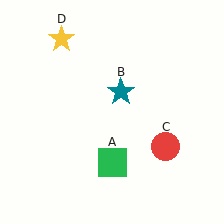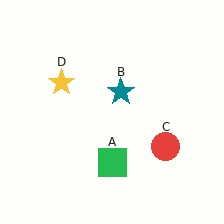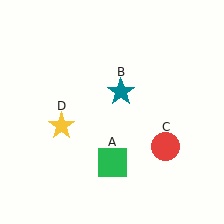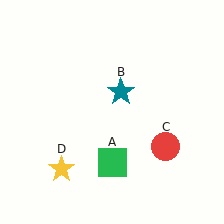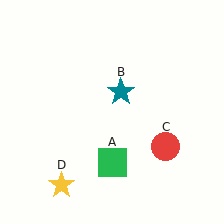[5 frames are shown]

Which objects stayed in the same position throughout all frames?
Green square (object A) and teal star (object B) and red circle (object C) remained stationary.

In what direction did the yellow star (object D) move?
The yellow star (object D) moved down.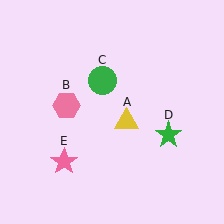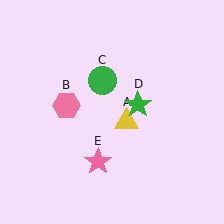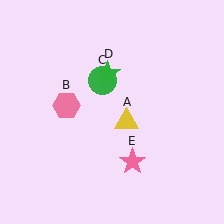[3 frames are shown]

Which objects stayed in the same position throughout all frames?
Yellow triangle (object A) and pink hexagon (object B) and green circle (object C) remained stationary.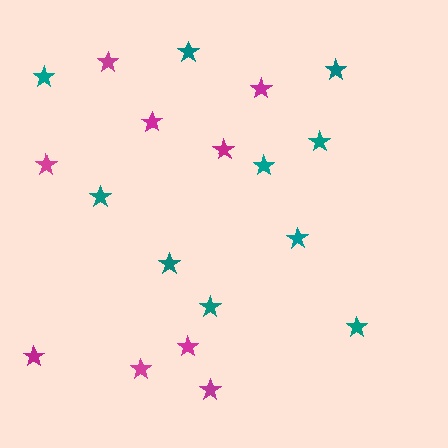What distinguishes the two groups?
There are 2 groups: one group of magenta stars (9) and one group of teal stars (10).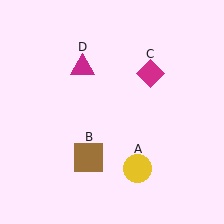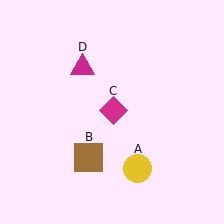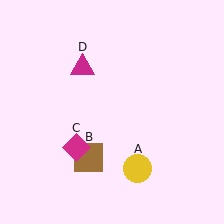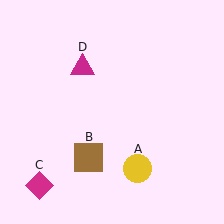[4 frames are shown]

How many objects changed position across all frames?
1 object changed position: magenta diamond (object C).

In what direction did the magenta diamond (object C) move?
The magenta diamond (object C) moved down and to the left.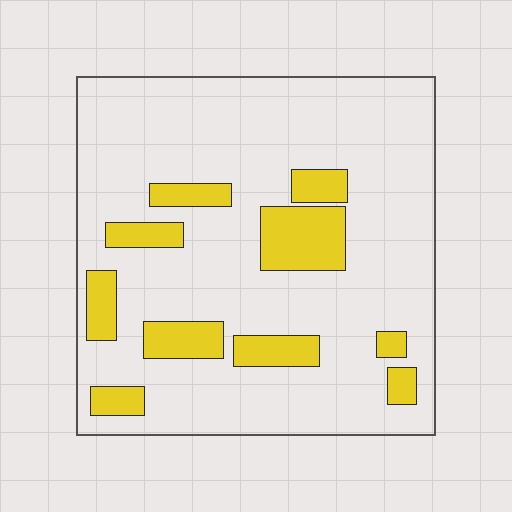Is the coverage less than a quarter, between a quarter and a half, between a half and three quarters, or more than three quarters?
Less than a quarter.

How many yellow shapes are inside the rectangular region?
10.